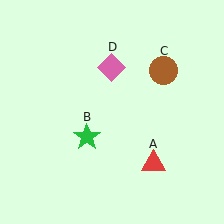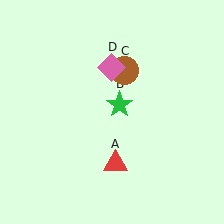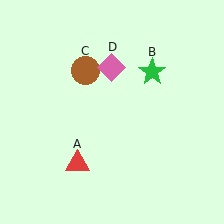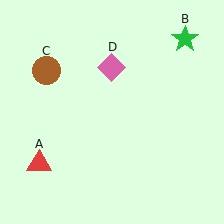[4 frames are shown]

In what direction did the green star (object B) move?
The green star (object B) moved up and to the right.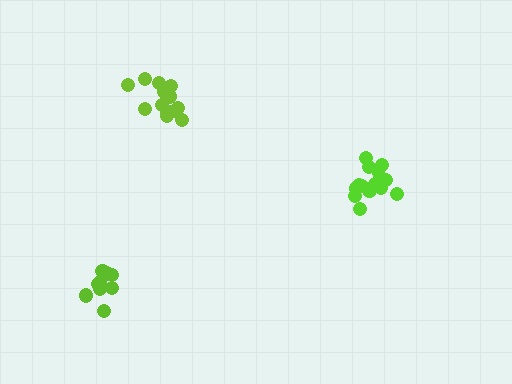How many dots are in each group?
Group 1: 15 dots, Group 2: 13 dots, Group 3: 9 dots (37 total).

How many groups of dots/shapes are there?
There are 3 groups.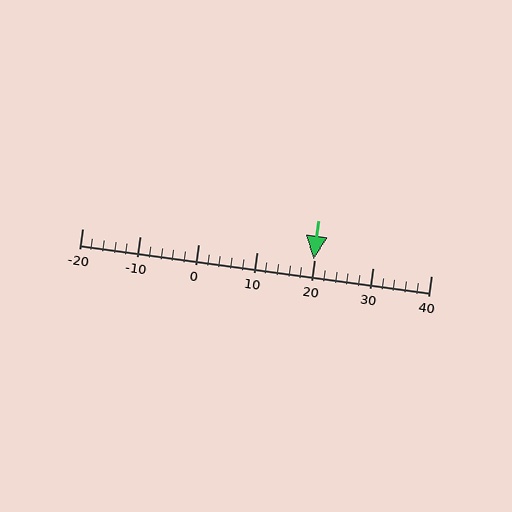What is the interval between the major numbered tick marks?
The major tick marks are spaced 10 units apart.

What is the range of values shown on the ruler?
The ruler shows values from -20 to 40.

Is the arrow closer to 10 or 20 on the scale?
The arrow is closer to 20.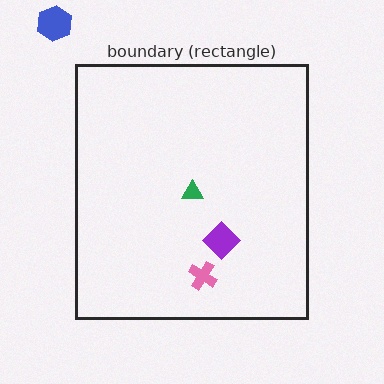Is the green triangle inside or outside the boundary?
Inside.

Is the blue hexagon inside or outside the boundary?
Outside.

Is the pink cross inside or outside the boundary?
Inside.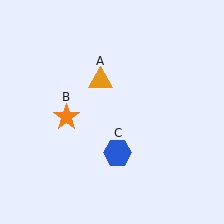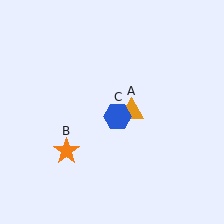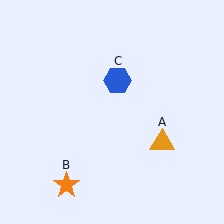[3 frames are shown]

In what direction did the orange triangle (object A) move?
The orange triangle (object A) moved down and to the right.